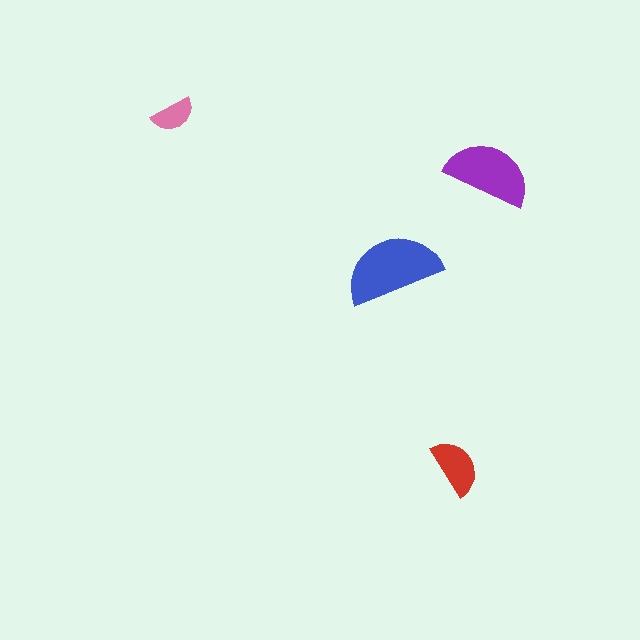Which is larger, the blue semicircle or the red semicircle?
The blue one.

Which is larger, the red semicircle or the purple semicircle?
The purple one.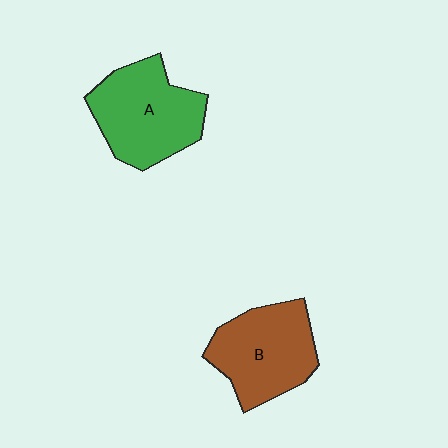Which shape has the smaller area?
Shape B (brown).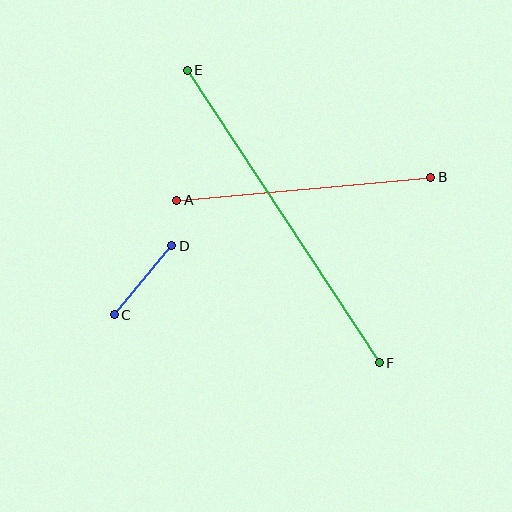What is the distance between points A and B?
The distance is approximately 255 pixels.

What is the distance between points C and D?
The distance is approximately 90 pixels.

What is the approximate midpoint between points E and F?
The midpoint is at approximately (283, 216) pixels.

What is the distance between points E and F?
The distance is approximately 350 pixels.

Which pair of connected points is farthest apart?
Points E and F are farthest apart.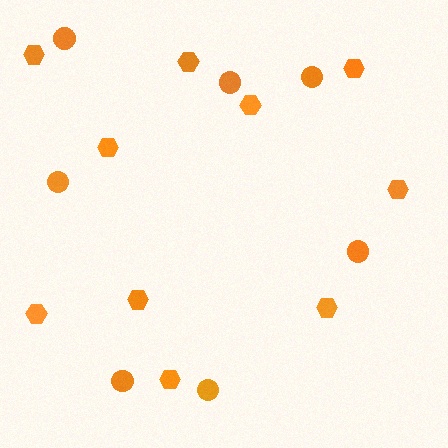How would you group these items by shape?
There are 2 groups: one group of circles (7) and one group of hexagons (10).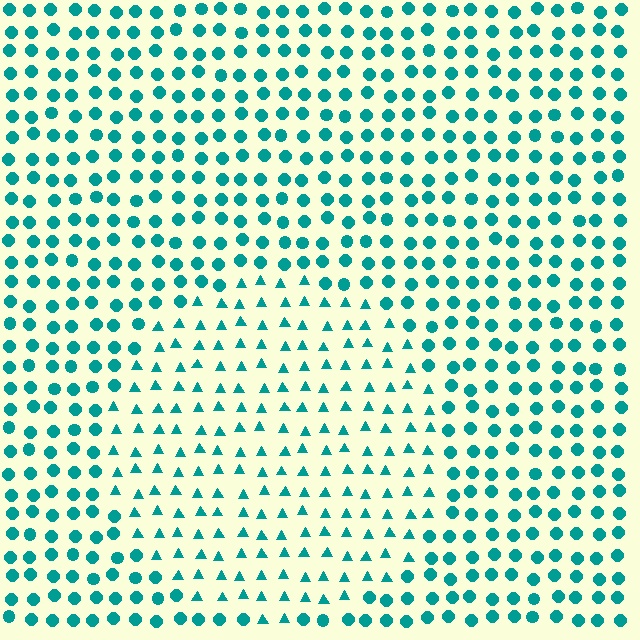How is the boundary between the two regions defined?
The boundary is defined by a change in element shape: triangles inside vs. circles outside. All elements share the same color and spacing.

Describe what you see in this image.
The image is filled with small teal elements arranged in a uniform grid. A circle-shaped region contains triangles, while the surrounding area contains circles. The boundary is defined purely by the change in element shape.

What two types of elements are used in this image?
The image uses triangles inside the circle region and circles outside it.